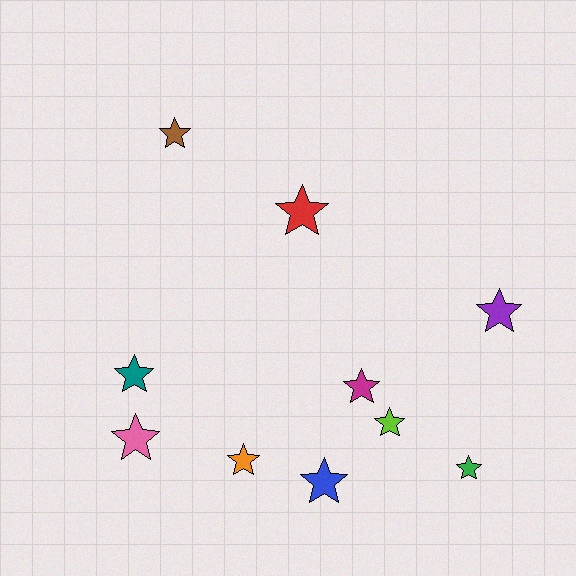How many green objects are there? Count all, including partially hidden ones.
There is 1 green object.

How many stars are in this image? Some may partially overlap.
There are 10 stars.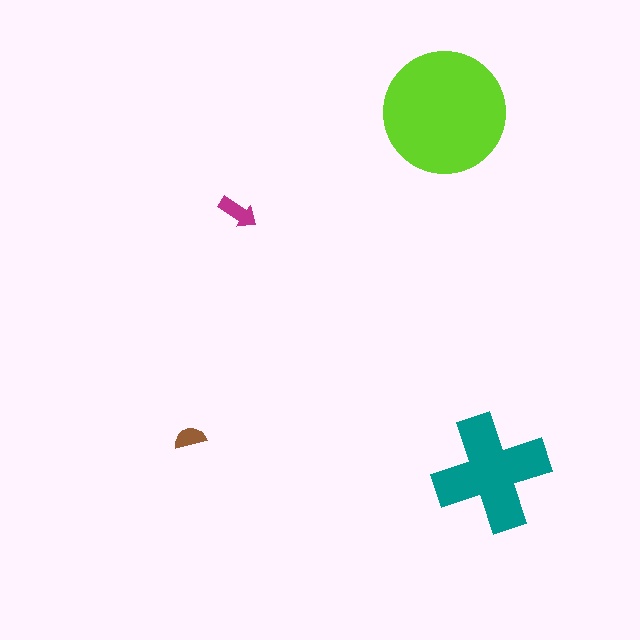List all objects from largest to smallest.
The lime circle, the teal cross, the magenta arrow, the brown semicircle.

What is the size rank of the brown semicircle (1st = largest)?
4th.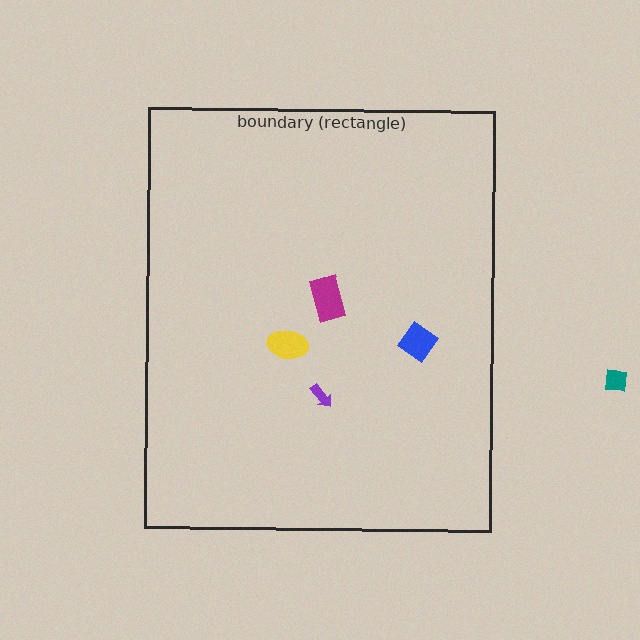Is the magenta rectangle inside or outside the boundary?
Inside.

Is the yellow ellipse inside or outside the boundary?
Inside.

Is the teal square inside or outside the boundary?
Outside.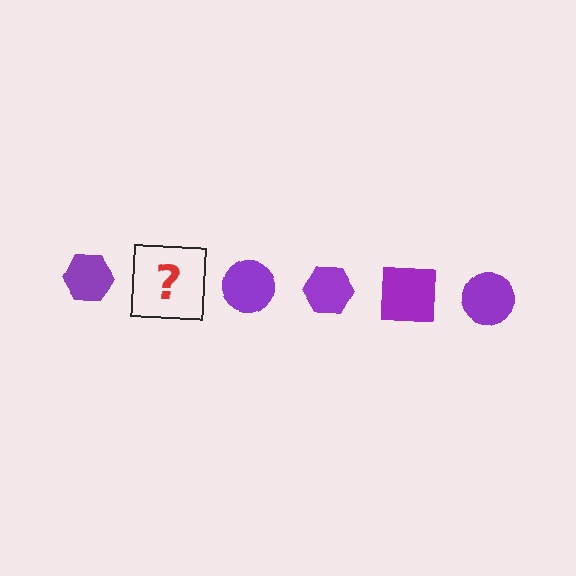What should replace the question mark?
The question mark should be replaced with a purple square.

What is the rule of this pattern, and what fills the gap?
The rule is that the pattern cycles through hexagon, square, circle shapes in purple. The gap should be filled with a purple square.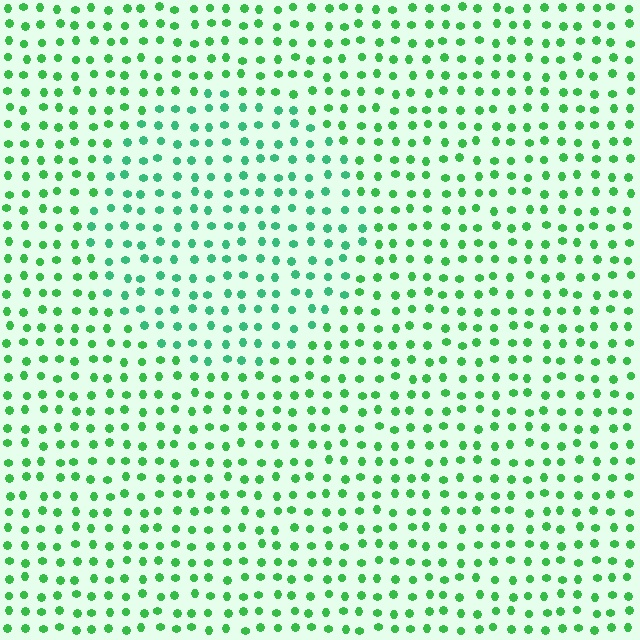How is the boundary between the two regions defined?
The boundary is defined purely by a slight shift in hue (about 23 degrees). Spacing, size, and orientation are identical on both sides.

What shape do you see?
I see a circle.